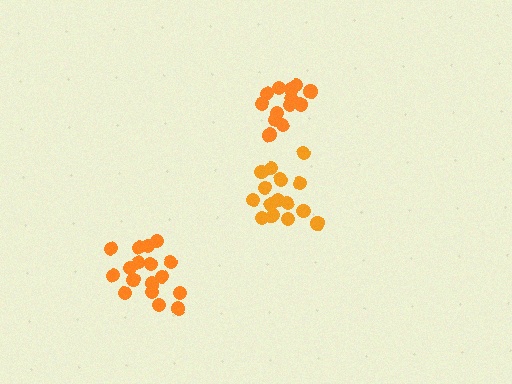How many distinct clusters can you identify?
There are 3 distinct clusters.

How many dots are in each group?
Group 1: 16 dots, Group 2: 17 dots, Group 3: 14 dots (47 total).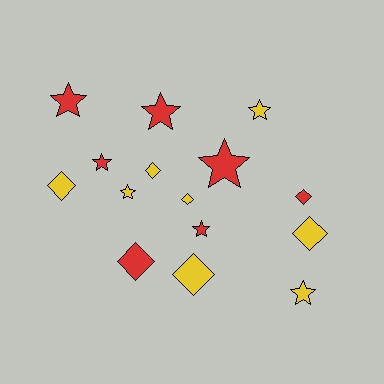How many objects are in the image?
There are 15 objects.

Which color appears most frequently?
Yellow, with 8 objects.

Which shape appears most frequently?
Star, with 8 objects.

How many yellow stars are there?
There are 3 yellow stars.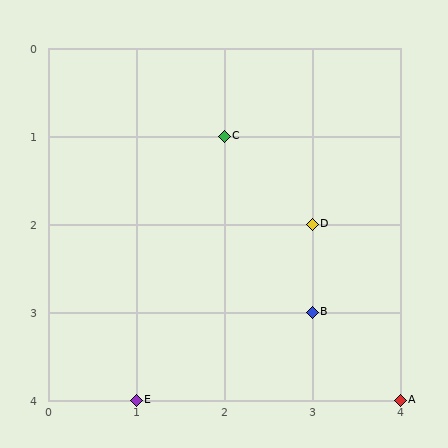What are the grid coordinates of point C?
Point C is at grid coordinates (2, 1).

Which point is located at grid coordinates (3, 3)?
Point B is at (3, 3).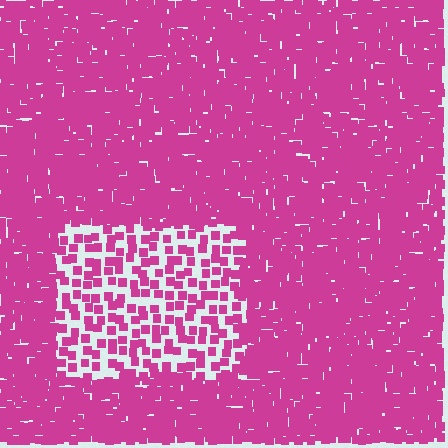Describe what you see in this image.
The image contains small magenta elements arranged at two different densities. A rectangle-shaped region is visible where the elements are less densely packed than the surrounding area.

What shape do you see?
I see a rectangle.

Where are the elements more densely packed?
The elements are more densely packed outside the rectangle boundary.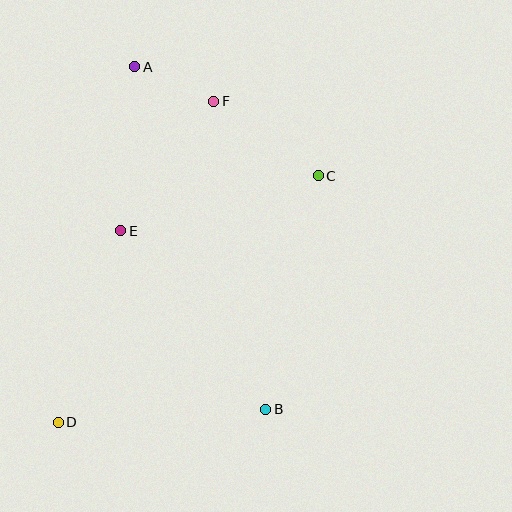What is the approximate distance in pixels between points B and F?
The distance between B and F is approximately 312 pixels.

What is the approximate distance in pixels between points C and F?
The distance between C and F is approximately 128 pixels.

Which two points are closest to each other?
Points A and F are closest to each other.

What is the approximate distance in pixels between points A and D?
The distance between A and D is approximately 364 pixels.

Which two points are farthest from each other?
Points A and B are farthest from each other.